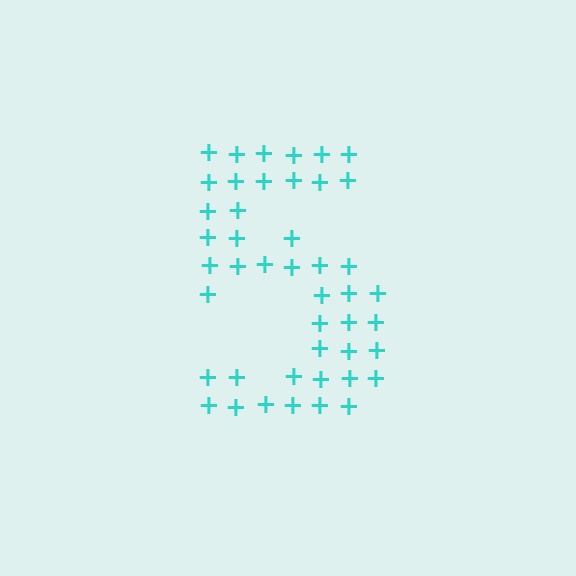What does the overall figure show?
The overall figure shows the digit 5.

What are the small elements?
The small elements are plus signs.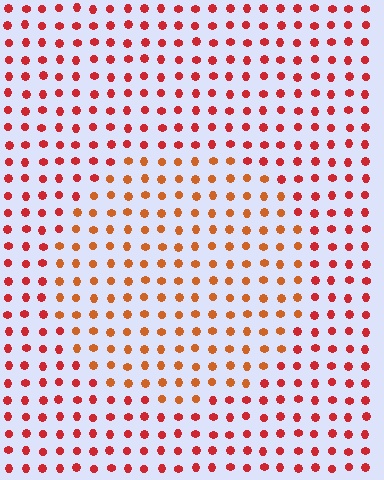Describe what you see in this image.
The image is filled with small red elements in a uniform arrangement. A circle-shaped region is visible where the elements are tinted to a slightly different hue, forming a subtle color boundary.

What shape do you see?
I see a circle.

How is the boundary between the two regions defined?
The boundary is defined purely by a slight shift in hue (about 26 degrees). Spacing, size, and orientation are identical on both sides.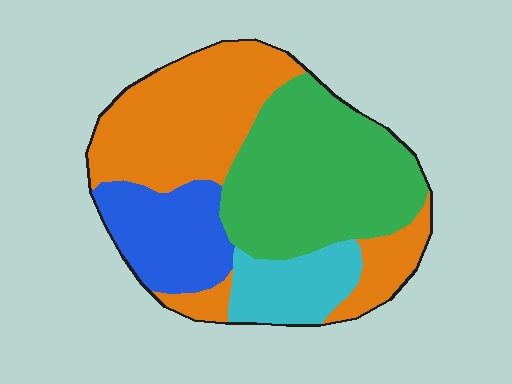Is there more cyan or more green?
Green.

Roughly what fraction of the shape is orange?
Orange covers 37% of the shape.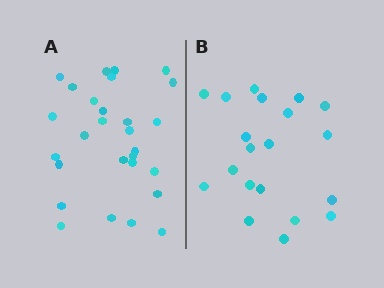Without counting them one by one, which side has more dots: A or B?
Region A (the left region) has more dots.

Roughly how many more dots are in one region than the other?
Region A has roughly 8 or so more dots than region B.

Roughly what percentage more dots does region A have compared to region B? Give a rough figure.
About 40% more.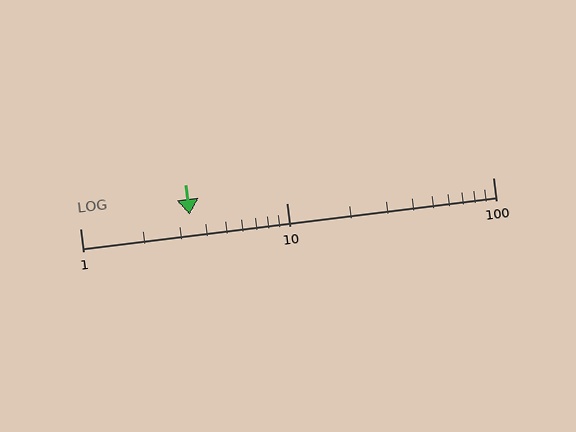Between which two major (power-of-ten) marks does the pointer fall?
The pointer is between 1 and 10.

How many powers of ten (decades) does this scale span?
The scale spans 2 decades, from 1 to 100.